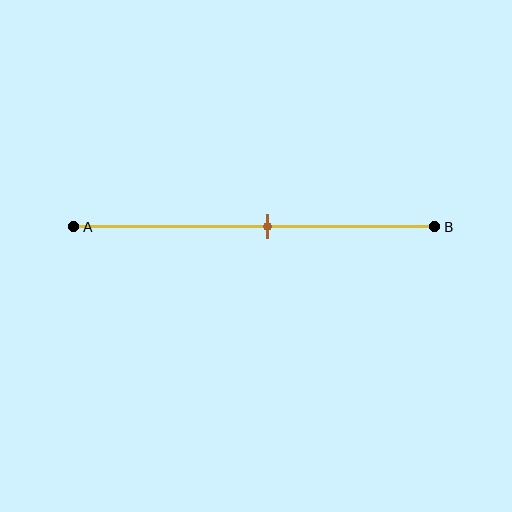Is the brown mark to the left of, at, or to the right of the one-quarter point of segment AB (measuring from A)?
The brown mark is to the right of the one-quarter point of segment AB.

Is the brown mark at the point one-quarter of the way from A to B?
No, the mark is at about 55% from A, not at the 25% one-quarter point.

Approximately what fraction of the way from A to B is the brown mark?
The brown mark is approximately 55% of the way from A to B.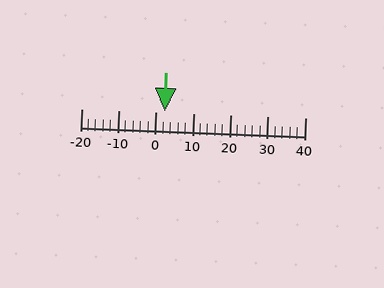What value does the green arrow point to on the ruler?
The green arrow points to approximately 2.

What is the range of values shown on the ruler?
The ruler shows values from -20 to 40.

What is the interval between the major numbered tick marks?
The major tick marks are spaced 10 units apart.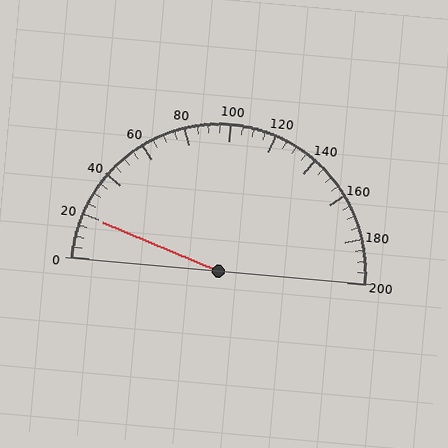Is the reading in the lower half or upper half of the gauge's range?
The reading is in the lower half of the range (0 to 200).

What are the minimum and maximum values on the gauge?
The gauge ranges from 0 to 200.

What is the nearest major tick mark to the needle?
The nearest major tick mark is 20.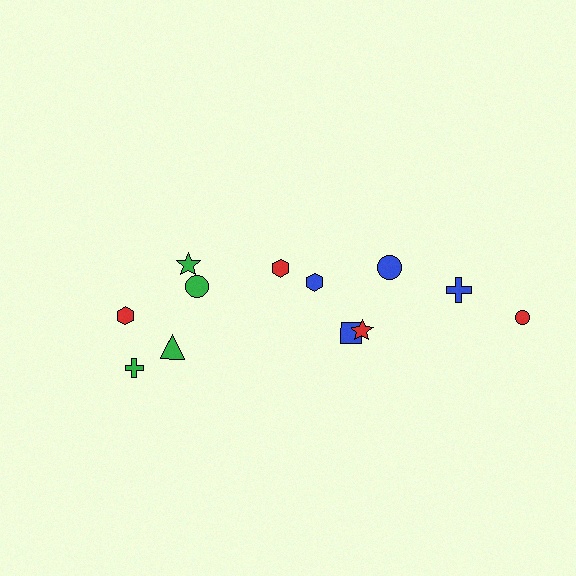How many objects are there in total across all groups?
There are 12 objects.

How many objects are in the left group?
There are 5 objects.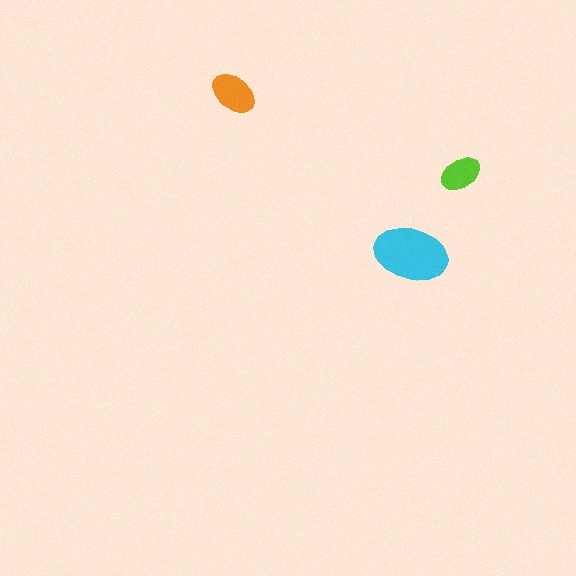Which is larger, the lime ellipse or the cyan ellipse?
The cyan one.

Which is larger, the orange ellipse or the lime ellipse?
The orange one.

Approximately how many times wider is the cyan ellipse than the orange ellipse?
About 1.5 times wider.